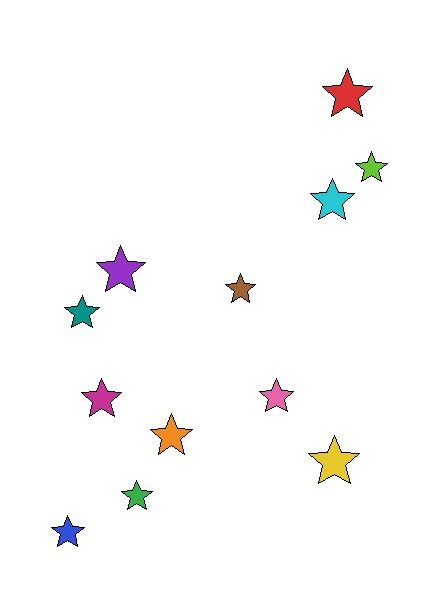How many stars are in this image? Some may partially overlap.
There are 12 stars.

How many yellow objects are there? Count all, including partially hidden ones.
There is 1 yellow object.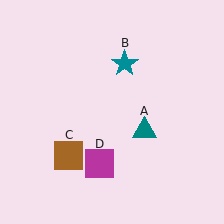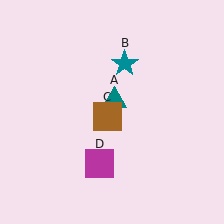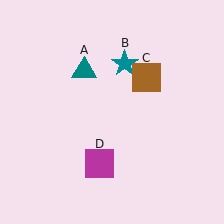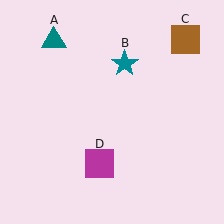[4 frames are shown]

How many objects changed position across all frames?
2 objects changed position: teal triangle (object A), brown square (object C).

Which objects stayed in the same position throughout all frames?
Teal star (object B) and magenta square (object D) remained stationary.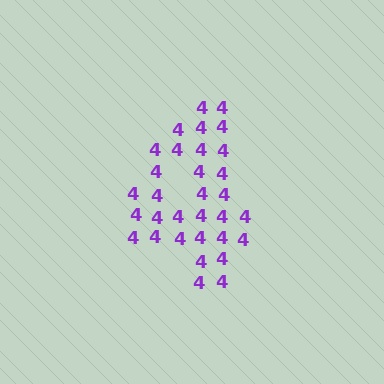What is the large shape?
The large shape is the digit 4.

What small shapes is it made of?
It is made of small digit 4's.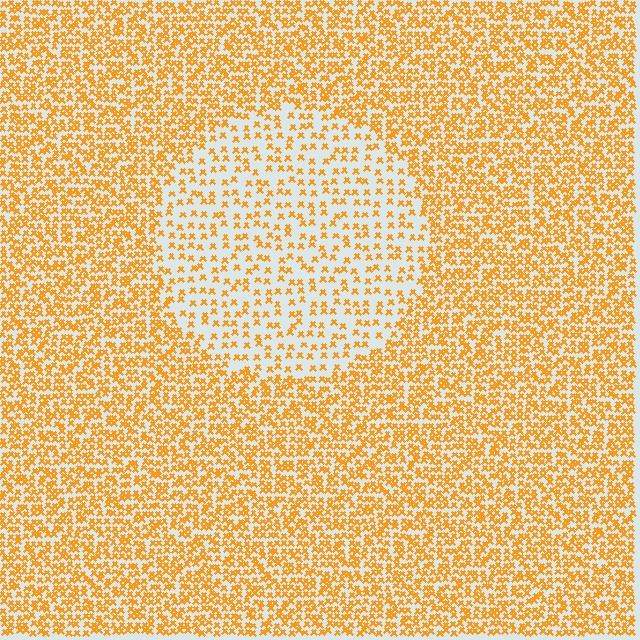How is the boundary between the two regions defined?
The boundary is defined by a change in element density (approximately 2.2x ratio). All elements are the same color, size, and shape.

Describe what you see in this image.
The image contains small orange elements arranged at two different densities. A circle-shaped region is visible where the elements are less densely packed than the surrounding area.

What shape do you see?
I see a circle.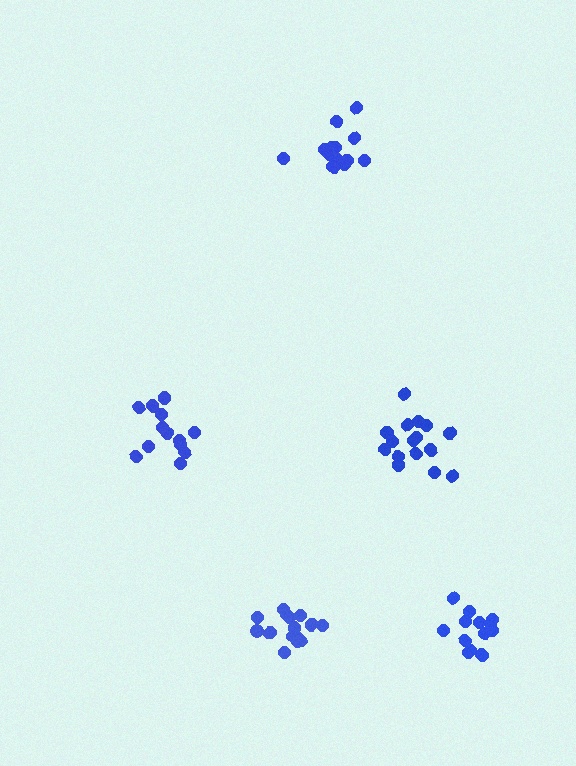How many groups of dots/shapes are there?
There are 5 groups.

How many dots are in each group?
Group 1: 14 dots, Group 2: 13 dots, Group 3: 14 dots, Group 4: 16 dots, Group 5: 16 dots (73 total).